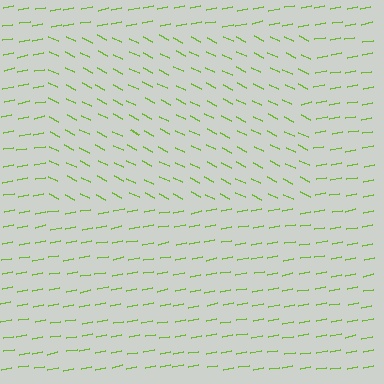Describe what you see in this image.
The image is filled with small lime line segments. A rectangle region in the image has lines oriented differently from the surrounding lines, creating a visible texture boundary.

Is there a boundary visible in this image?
Yes, there is a texture boundary formed by a change in line orientation.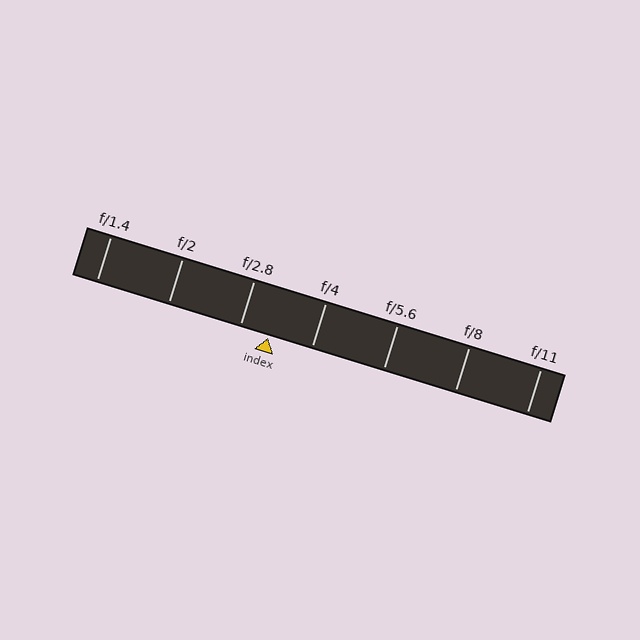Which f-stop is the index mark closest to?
The index mark is closest to f/2.8.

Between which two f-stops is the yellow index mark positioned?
The index mark is between f/2.8 and f/4.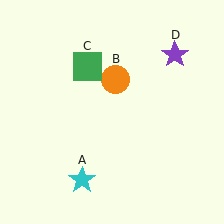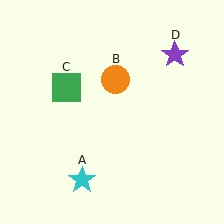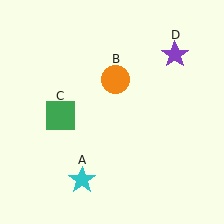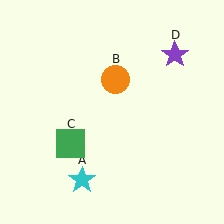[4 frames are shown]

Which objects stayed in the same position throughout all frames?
Cyan star (object A) and orange circle (object B) and purple star (object D) remained stationary.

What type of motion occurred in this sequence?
The green square (object C) rotated counterclockwise around the center of the scene.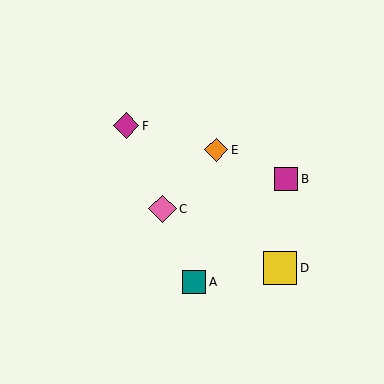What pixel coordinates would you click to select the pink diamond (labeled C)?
Click at (162, 209) to select the pink diamond C.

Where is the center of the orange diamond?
The center of the orange diamond is at (216, 150).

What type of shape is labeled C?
Shape C is a pink diamond.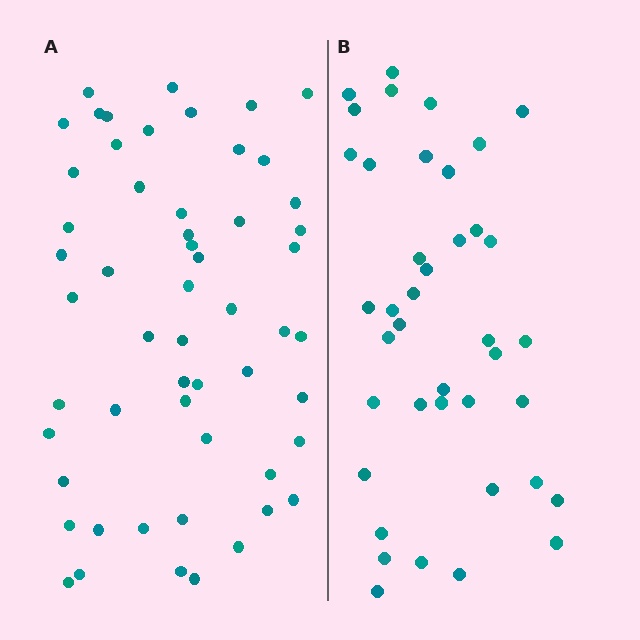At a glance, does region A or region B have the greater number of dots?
Region A (the left region) has more dots.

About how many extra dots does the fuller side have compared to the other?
Region A has approximately 15 more dots than region B.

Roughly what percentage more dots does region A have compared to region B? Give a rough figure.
About 40% more.